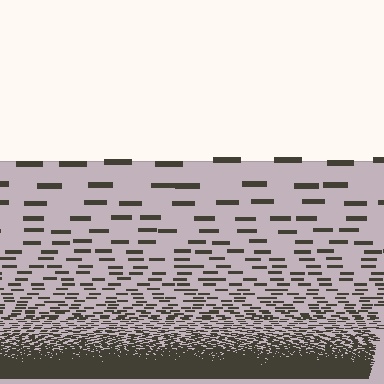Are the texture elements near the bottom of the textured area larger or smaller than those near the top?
Smaller. The gradient is inverted — elements near the bottom are smaller and denser.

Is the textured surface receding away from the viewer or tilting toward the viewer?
The surface appears to tilt toward the viewer. Texture elements get larger and sparser toward the top.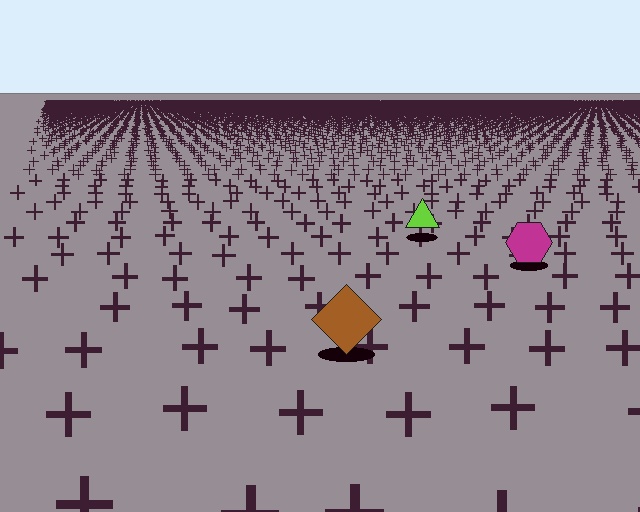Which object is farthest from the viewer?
The lime triangle is farthest from the viewer. It appears smaller and the ground texture around it is denser.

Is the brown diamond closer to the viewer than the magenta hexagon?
Yes. The brown diamond is closer — you can tell from the texture gradient: the ground texture is coarser near it.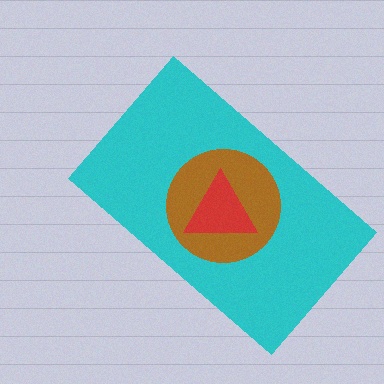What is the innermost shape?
The red triangle.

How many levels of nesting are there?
3.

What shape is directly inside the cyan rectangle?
The brown circle.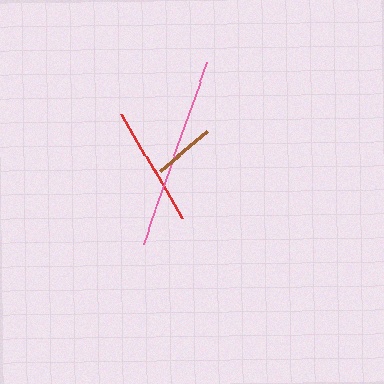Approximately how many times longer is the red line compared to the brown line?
The red line is approximately 1.9 times the length of the brown line.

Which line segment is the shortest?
The brown line is the shortest at approximately 63 pixels.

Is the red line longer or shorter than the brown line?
The red line is longer than the brown line.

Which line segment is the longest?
The pink line is the longest at approximately 193 pixels.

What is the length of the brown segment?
The brown segment is approximately 63 pixels long.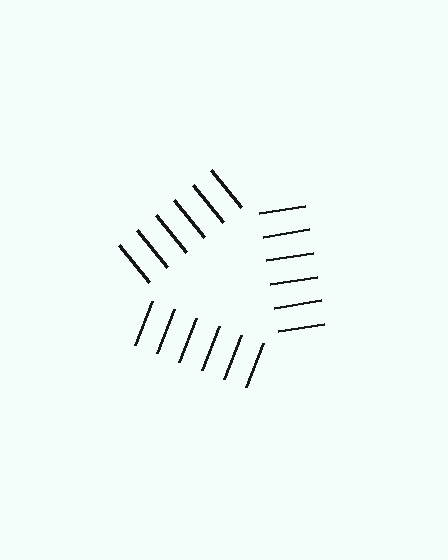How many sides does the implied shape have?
3 sides — the line-ends trace a triangle.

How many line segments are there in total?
18 — 6 along each of the 3 edges.